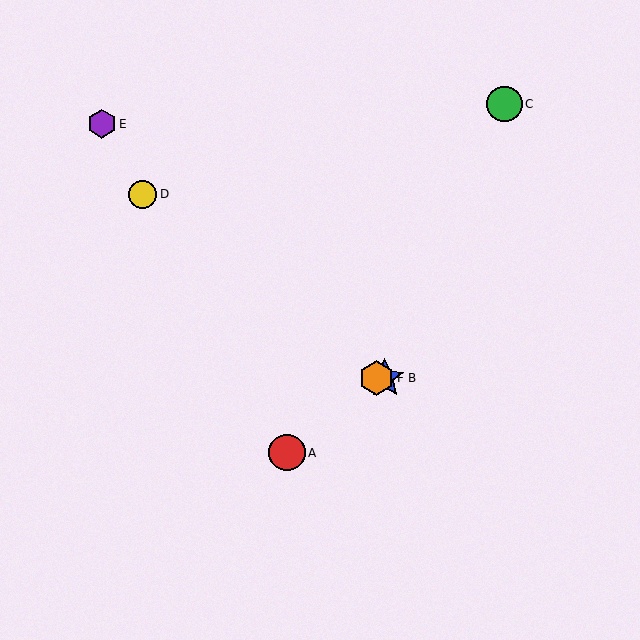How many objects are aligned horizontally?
2 objects (B, F) are aligned horizontally.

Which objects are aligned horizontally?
Objects B, F are aligned horizontally.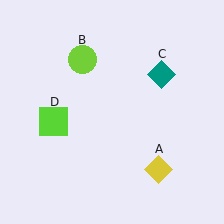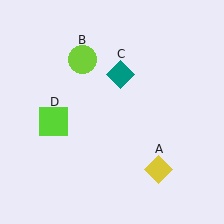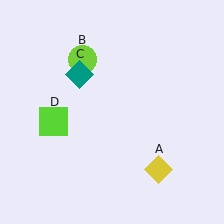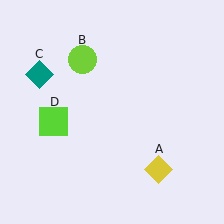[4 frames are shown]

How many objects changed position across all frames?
1 object changed position: teal diamond (object C).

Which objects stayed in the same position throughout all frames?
Yellow diamond (object A) and lime circle (object B) and lime square (object D) remained stationary.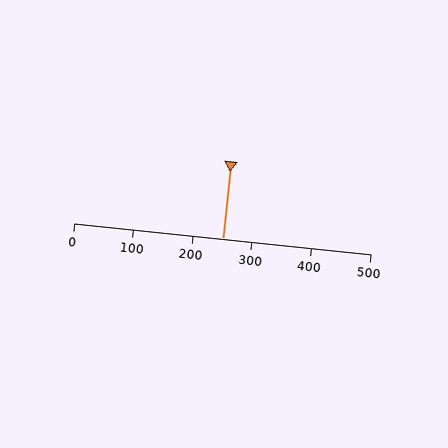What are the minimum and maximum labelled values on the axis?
The axis runs from 0 to 500.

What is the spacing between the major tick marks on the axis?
The major ticks are spaced 100 apart.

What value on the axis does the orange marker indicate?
The marker indicates approximately 250.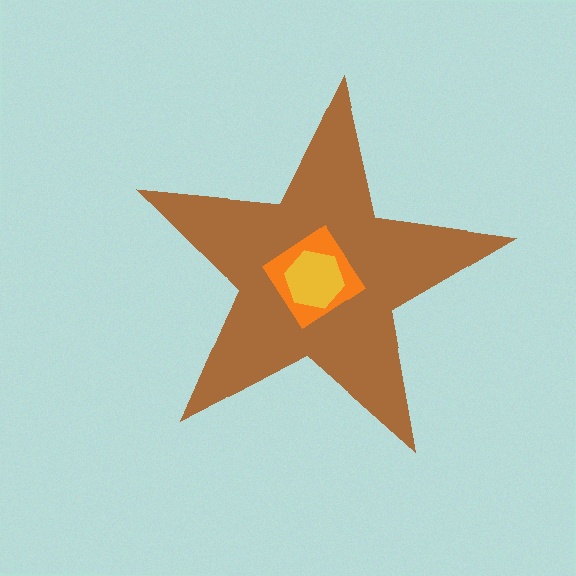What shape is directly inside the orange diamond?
The yellow hexagon.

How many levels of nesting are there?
3.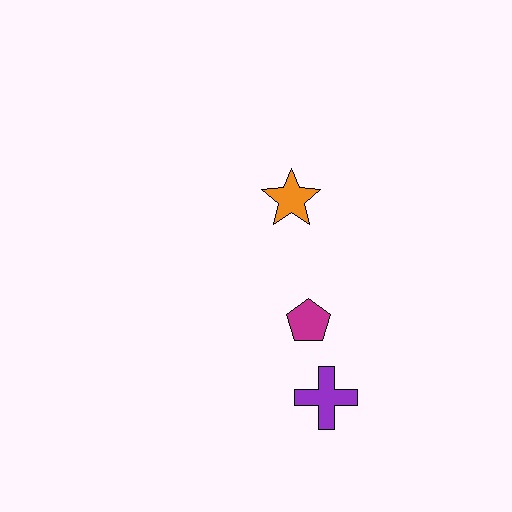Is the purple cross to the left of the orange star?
No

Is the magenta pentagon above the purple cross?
Yes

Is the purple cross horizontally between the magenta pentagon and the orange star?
No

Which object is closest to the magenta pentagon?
The purple cross is closest to the magenta pentagon.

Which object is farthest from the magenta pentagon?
The orange star is farthest from the magenta pentagon.